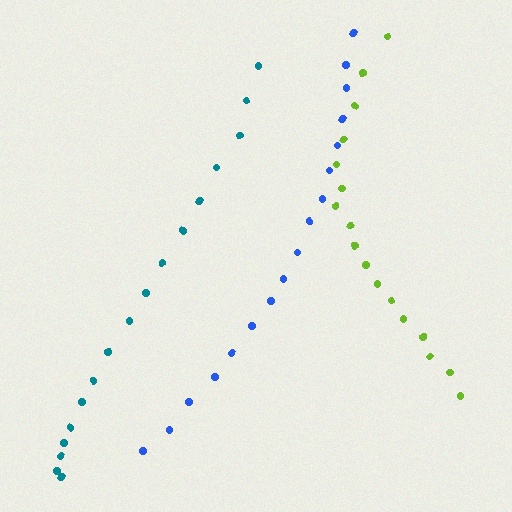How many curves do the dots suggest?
There are 3 distinct paths.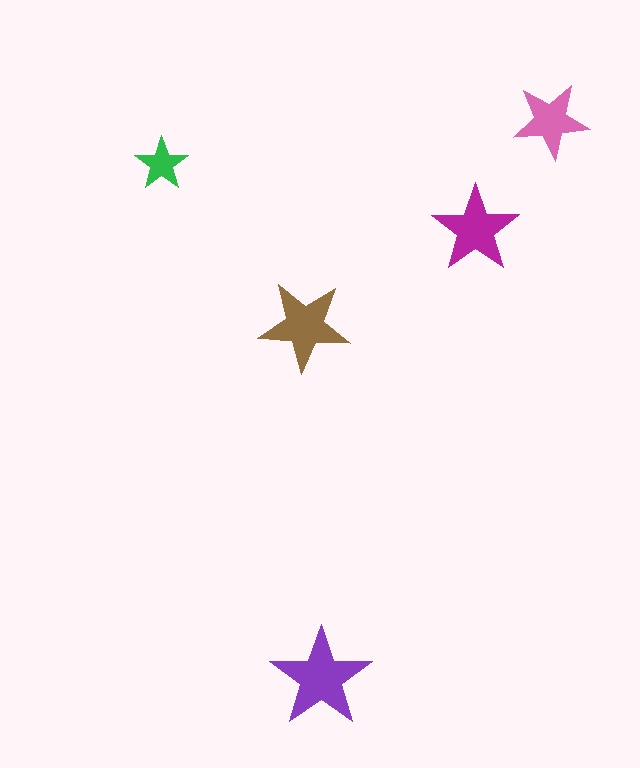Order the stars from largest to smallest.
the purple one, the brown one, the magenta one, the pink one, the green one.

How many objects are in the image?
There are 5 objects in the image.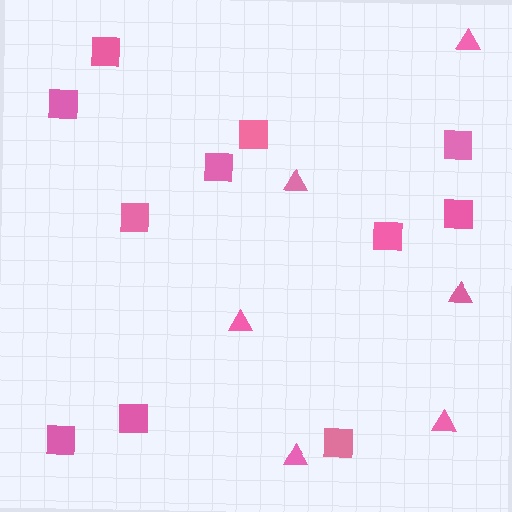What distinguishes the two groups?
There are 2 groups: one group of triangles (6) and one group of squares (11).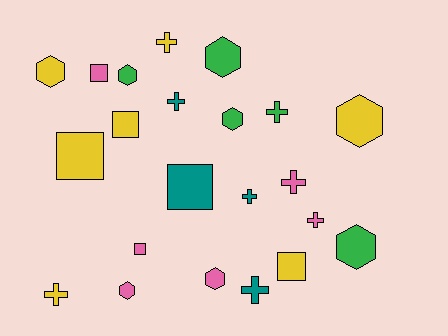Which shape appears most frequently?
Hexagon, with 8 objects.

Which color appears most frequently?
Yellow, with 7 objects.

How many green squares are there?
There are no green squares.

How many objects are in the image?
There are 22 objects.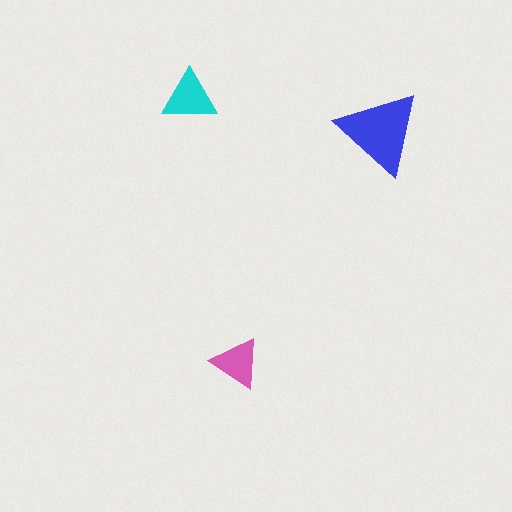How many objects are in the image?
There are 3 objects in the image.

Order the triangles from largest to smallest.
the blue one, the cyan one, the pink one.